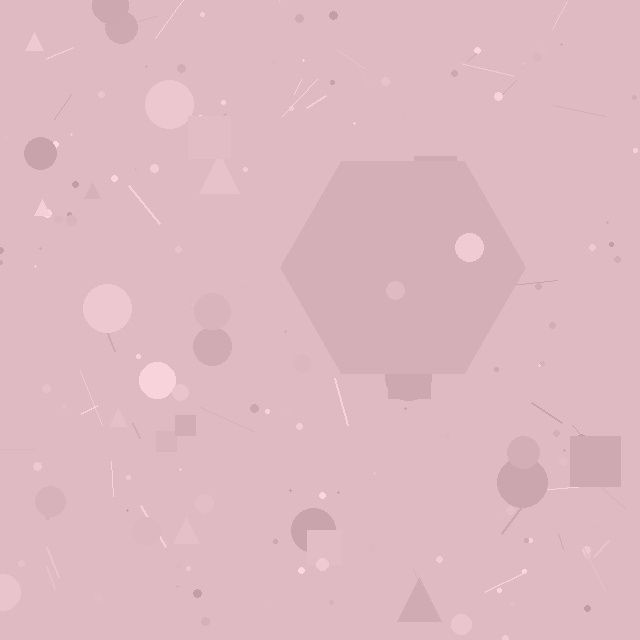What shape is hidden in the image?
A hexagon is hidden in the image.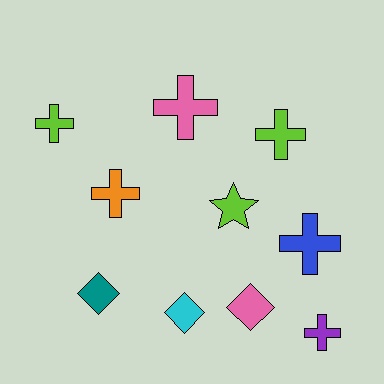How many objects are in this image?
There are 10 objects.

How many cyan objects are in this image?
There is 1 cyan object.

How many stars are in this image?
There is 1 star.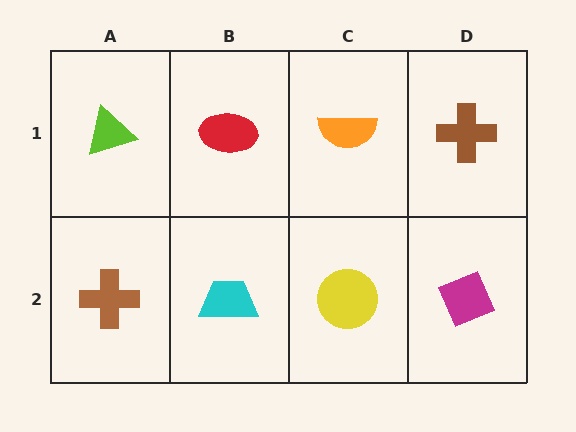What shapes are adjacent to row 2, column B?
A red ellipse (row 1, column B), a brown cross (row 2, column A), a yellow circle (row 2, column C).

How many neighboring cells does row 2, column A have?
2.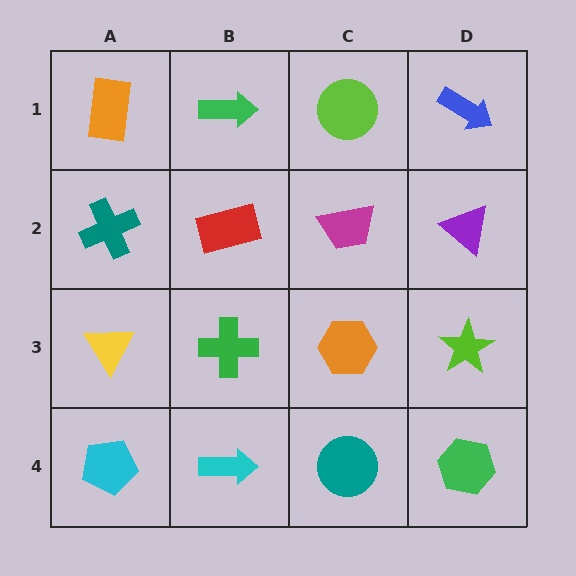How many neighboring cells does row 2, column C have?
4.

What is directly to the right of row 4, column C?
A green hexagon.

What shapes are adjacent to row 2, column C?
A lime circle (row 1, column C), an orange hexagon (row 3, column C), a red rectangle (row 2, column B), a purple triangle (row 2, column D).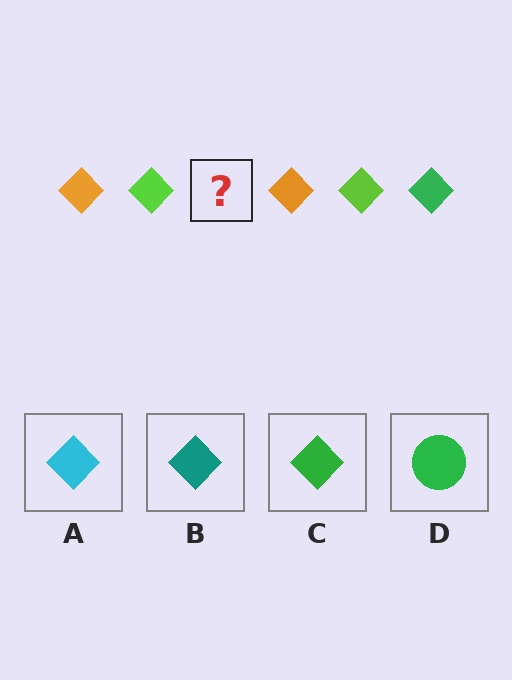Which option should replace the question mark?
Option C.